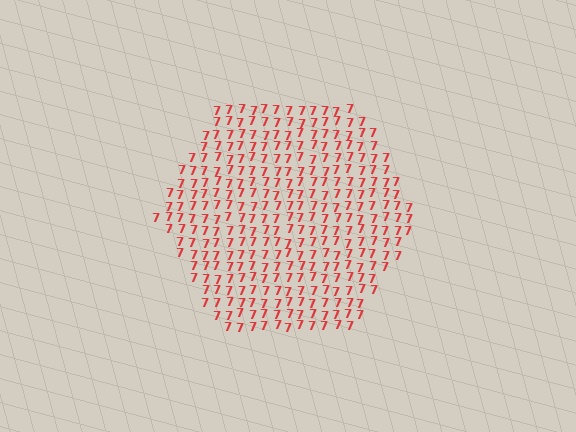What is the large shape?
The large shape is a hexagon.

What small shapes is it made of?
It is made of small digit 7's.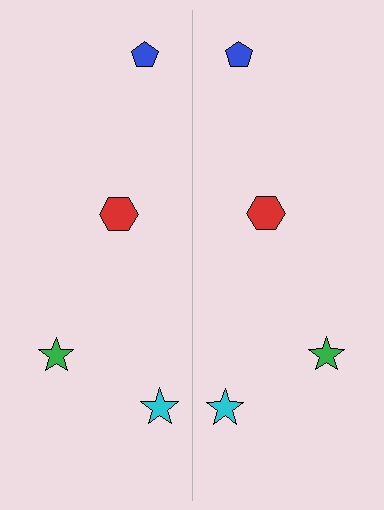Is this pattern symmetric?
Yes, this pattern has bilateral (reflection) symmetry.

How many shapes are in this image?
There are 8 shapes in this image.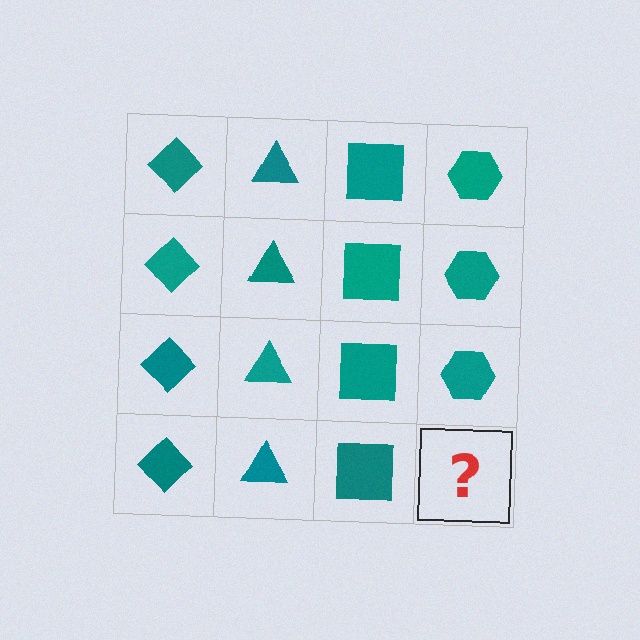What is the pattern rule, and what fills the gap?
The rule is that each column has a consistent shape. The gap should be filled with a teal hexagon.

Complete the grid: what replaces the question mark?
The question mark should be replaced with a teal hexagon.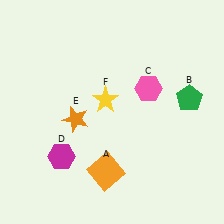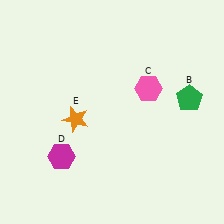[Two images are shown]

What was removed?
The orange square (A), the yellow star (F) were removed in Image 2.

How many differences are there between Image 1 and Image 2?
There are 2 differences between the two images.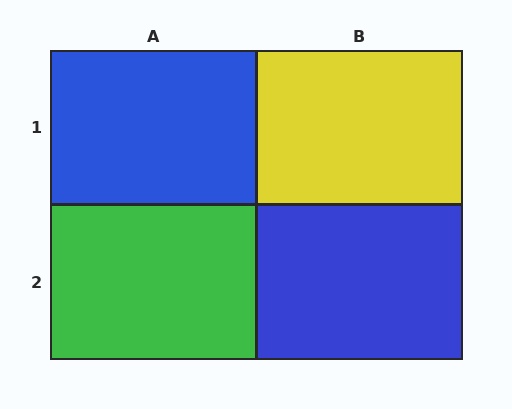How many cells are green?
1 cell is green.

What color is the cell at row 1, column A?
Blue.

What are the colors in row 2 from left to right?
Green, blue.